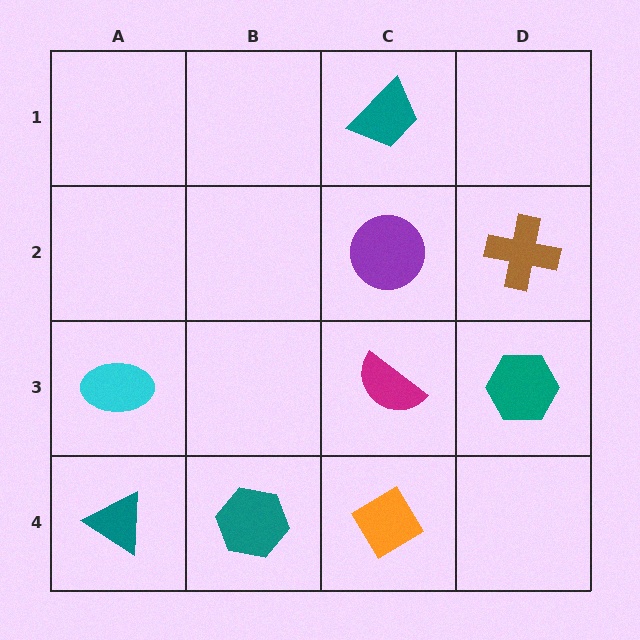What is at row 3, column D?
A teal hexagon.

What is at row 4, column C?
An orange diamond.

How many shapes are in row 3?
3 shapes.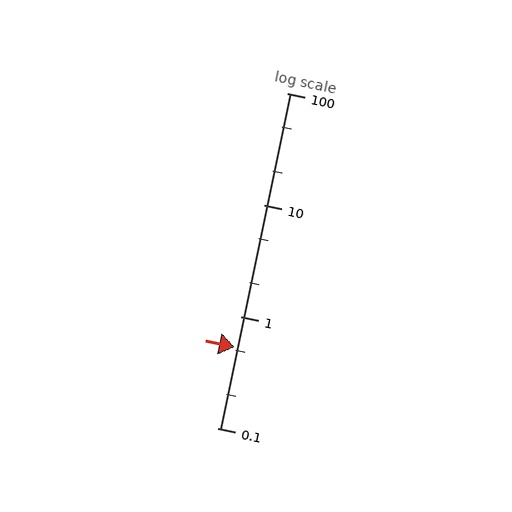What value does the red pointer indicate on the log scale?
The pointer indicates approximately 0.53.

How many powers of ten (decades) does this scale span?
The scale spans 3 decades, from 0.1 to 100.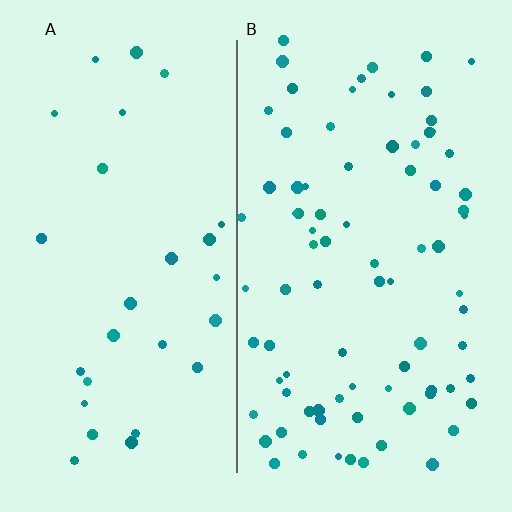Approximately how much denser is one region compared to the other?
Approximately 2.8× — region B over region A.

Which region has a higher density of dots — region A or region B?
B (the right).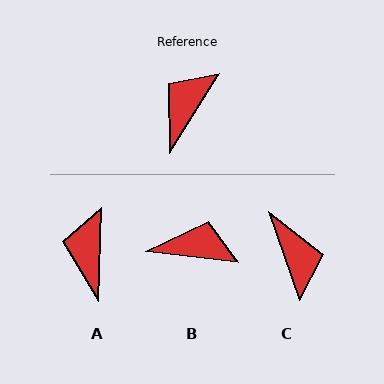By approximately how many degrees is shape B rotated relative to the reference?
Approximately 65 degrees clockwise.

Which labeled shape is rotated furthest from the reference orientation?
C, about 129 degrees away.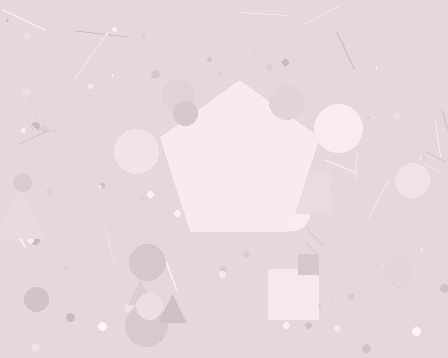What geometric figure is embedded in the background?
A pentagon is embedded in the background.